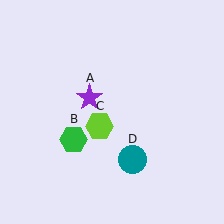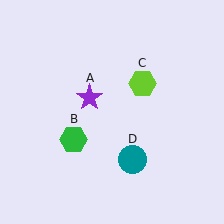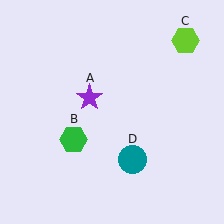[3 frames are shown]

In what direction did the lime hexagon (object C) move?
The lime hexagon (object C) moved up and to the right.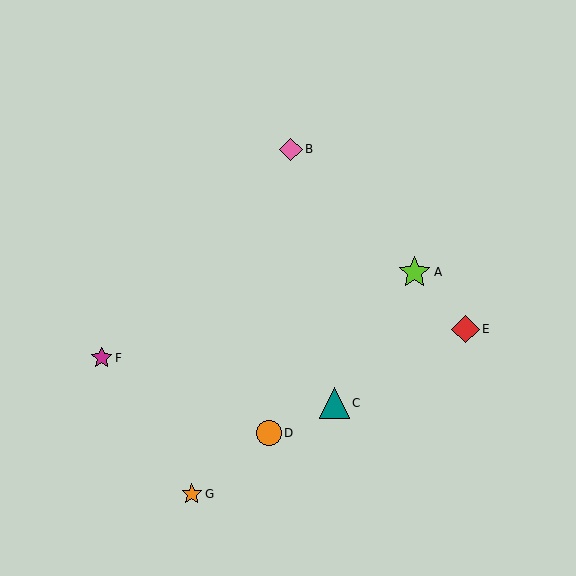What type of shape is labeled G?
Shape G is an orange star.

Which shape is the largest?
The lime star (labeled A) is the largest.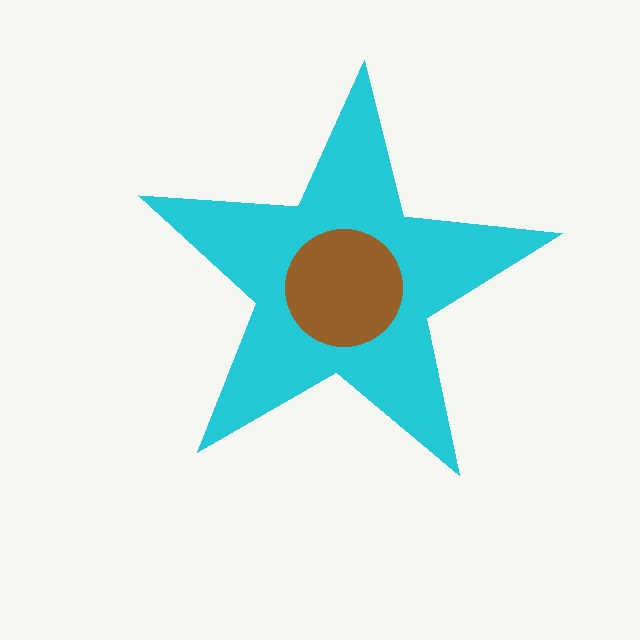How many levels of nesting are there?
2.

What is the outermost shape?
The cyan star.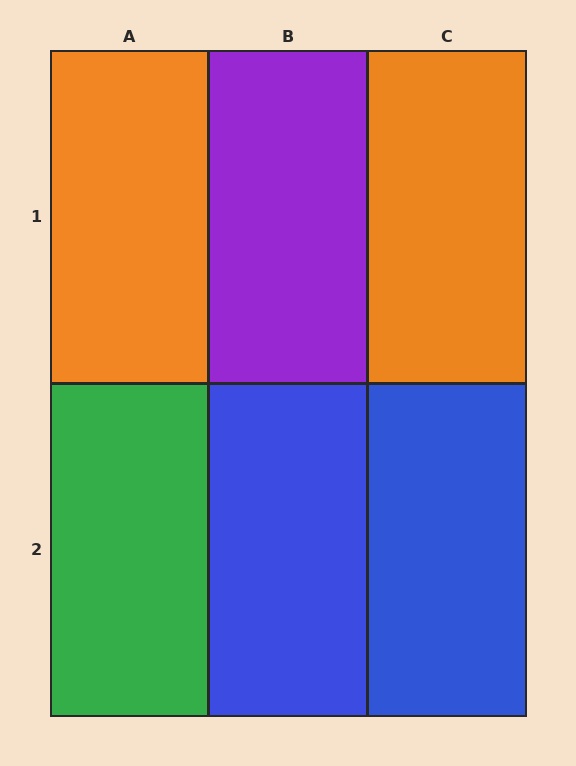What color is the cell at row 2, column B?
Blue.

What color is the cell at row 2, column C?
Blue.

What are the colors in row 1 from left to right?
Orange, purple, orange.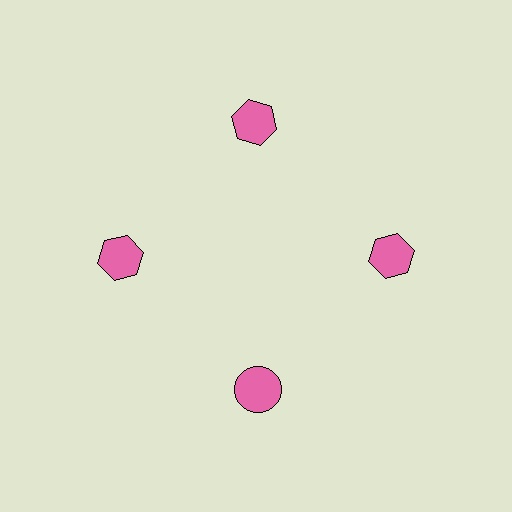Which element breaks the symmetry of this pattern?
The pink circle at roughly the 6 o'clock position breaks the symmetry. All other shapes are pink hexagons.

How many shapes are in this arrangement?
There are 4 shapes arranged in a ring pattern.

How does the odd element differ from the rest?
It has a different shape: circle instead of hexagon.